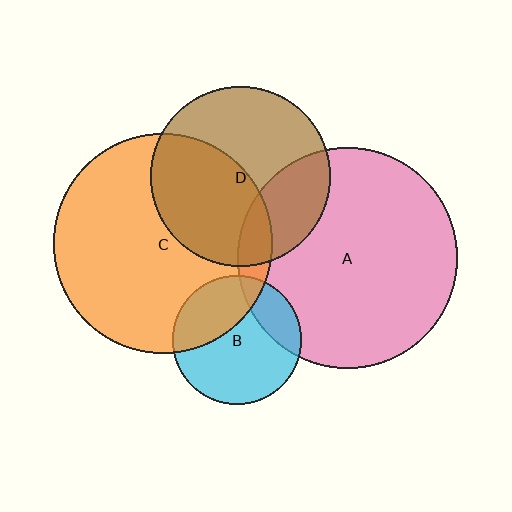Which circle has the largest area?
Circle A (pink).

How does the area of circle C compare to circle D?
Approximately 1.5 times.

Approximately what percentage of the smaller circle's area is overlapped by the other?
Approximately 25%.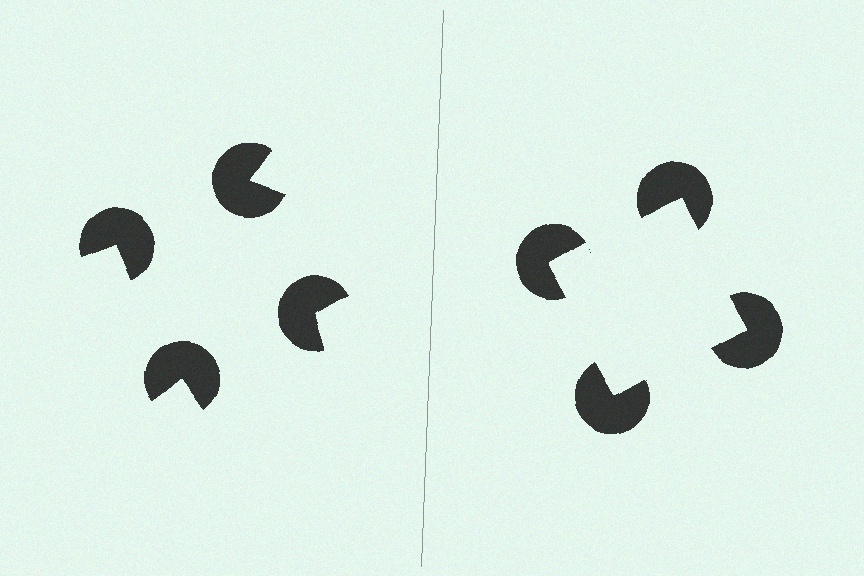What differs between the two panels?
The pac-man discs are positioned identically on both sides; only the wedge orientations differ. On the right they align to a square; on the left they are misaligned.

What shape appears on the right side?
An illusory square.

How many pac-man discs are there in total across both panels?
8 — 4 on each side.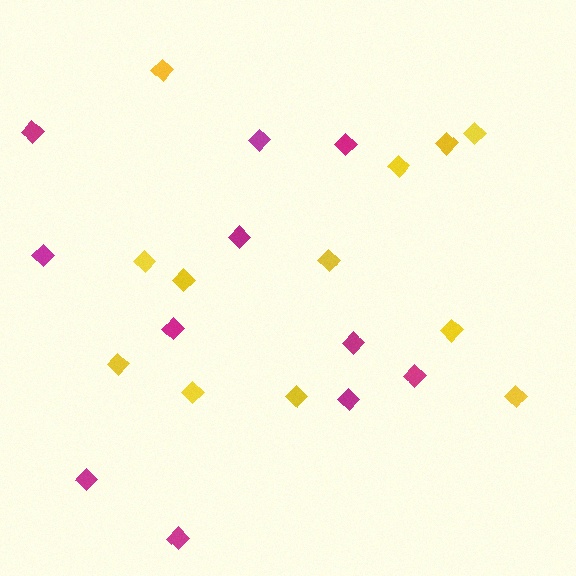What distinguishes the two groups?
There are 2 groups: one group of magenta diamonds (11) and one group of yellow diamonds (12).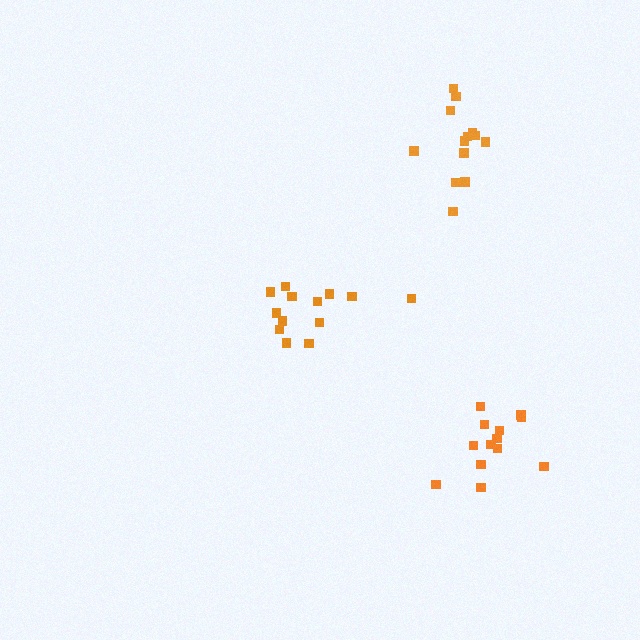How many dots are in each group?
Group 1: 13 dots, Group 2: 13 dots, Group 3: 13 dots (39 total).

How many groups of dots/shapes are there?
There are 3 groups.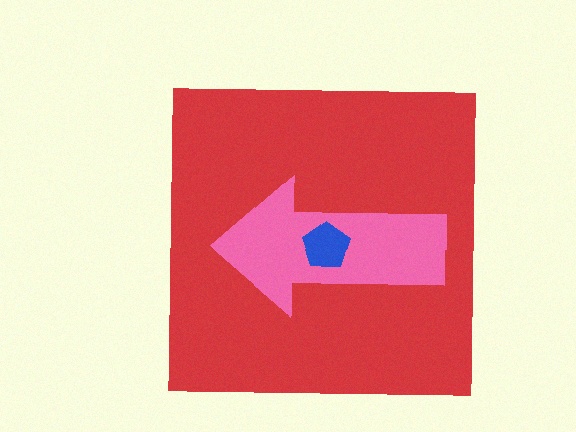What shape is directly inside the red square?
The pink arrow.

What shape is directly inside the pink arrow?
The blue pentagon.